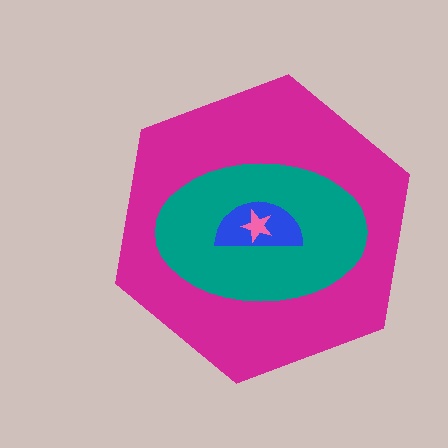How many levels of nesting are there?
4.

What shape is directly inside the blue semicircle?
The pink star.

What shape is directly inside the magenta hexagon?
The teal ellipse.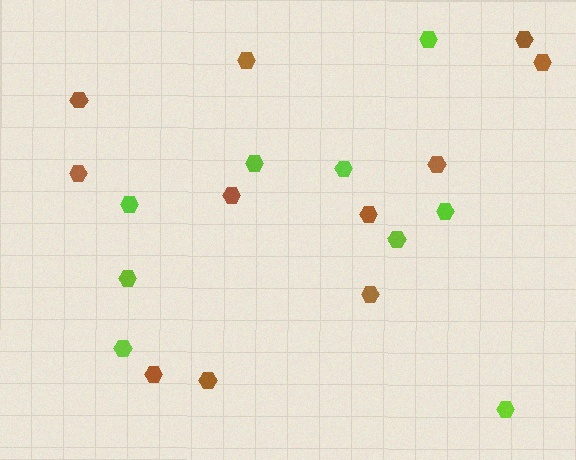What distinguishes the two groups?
There are 2 groups: one group of brown hexagons (11) and one group of lime hexagons (9).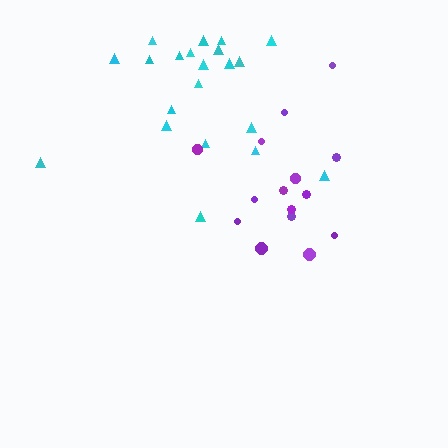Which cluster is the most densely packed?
Purple.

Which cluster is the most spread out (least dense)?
Cyan.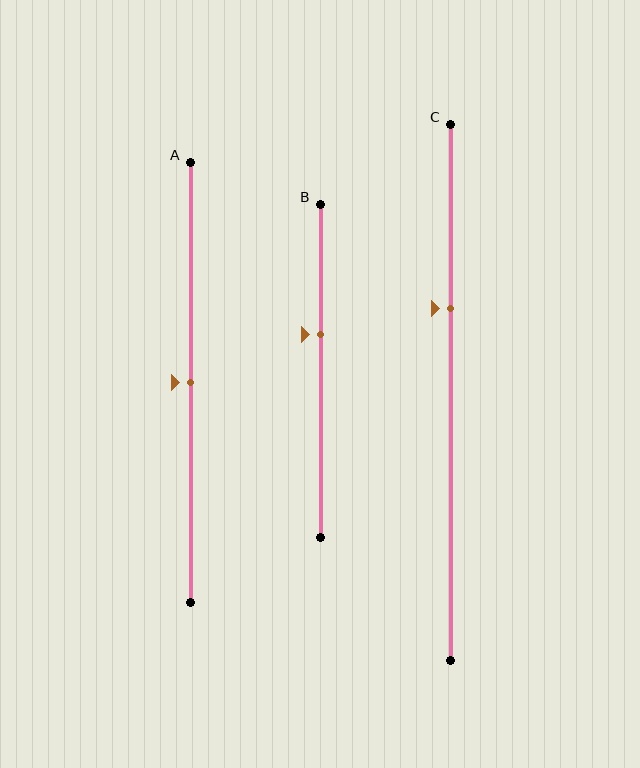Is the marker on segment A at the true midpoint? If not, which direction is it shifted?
Yes, the marker on segment A is at the true midpoint.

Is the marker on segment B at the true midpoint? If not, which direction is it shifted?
No, the marker on segment B is shifted upward by about 11% of the segment length.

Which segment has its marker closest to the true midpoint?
Segment A has its marker closest to the true midpoint.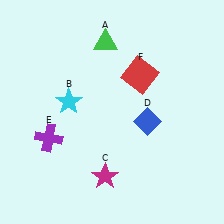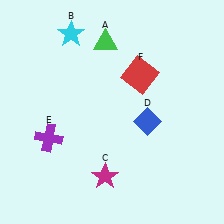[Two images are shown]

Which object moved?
The cyan star (B) moved up.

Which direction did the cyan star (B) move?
The cyan star (B) moved up.